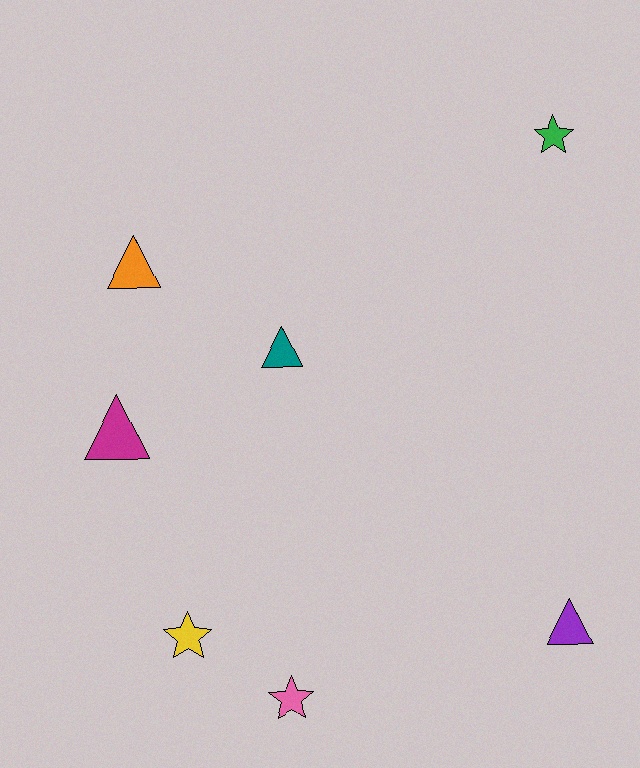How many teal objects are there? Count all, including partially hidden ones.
There is 1 teal object.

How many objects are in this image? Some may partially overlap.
There are 7 objects.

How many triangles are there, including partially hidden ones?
There are 4 triangles.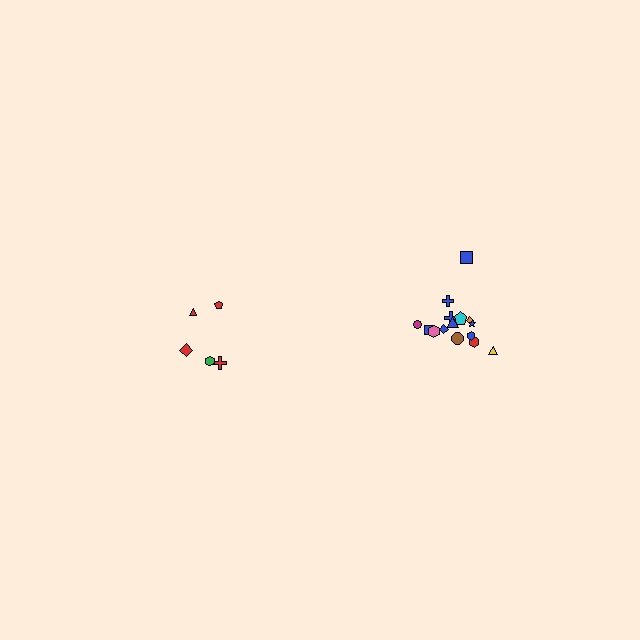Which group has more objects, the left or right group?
The right group.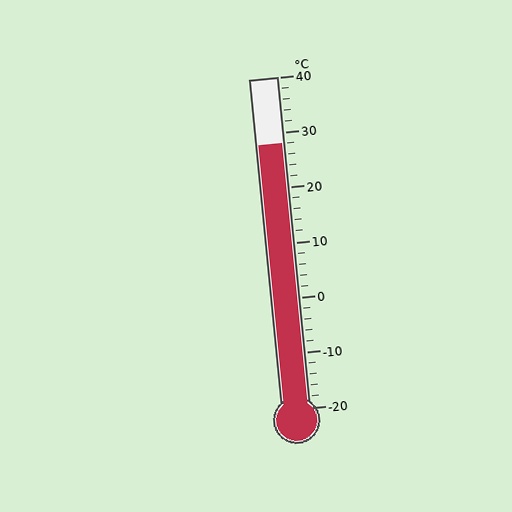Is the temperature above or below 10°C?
The temperature is above 10°C.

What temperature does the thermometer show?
The thermometer shows approximately 28°C.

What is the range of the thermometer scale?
The thermometer scale ranges from -20°C to 40°C.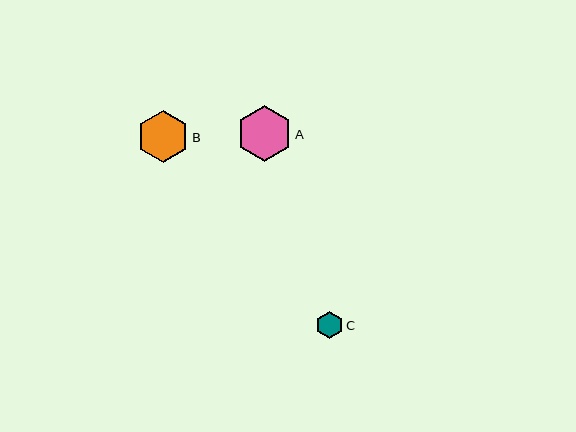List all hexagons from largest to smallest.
From largest to smallest: A, B, C.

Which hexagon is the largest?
Hexagon A is the largest with a size of approximately 55 pixels.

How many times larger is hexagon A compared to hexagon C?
Hexagon A is approximately 2.0 times the size of hexagon C.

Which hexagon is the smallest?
Hexagon C is the smallest with a size of approximately 27 pixels.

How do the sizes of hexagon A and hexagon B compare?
Hexagon A and hexagon B are approximately the same size.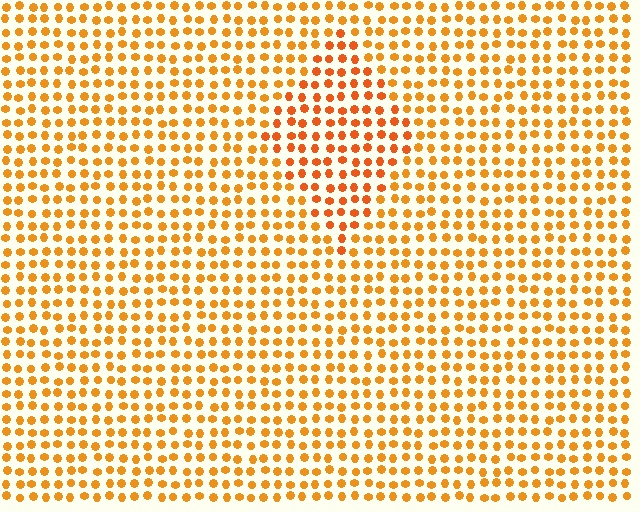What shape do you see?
I see a diamond.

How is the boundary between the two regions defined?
The boundary is defined purely by a slight shift in hue (about 17 degrees). Spacing, size, and orientation are identical on both sides.